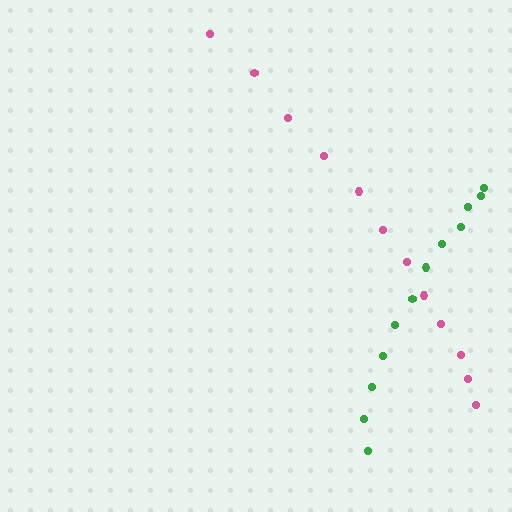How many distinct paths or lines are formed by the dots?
There are 2 distinct paths.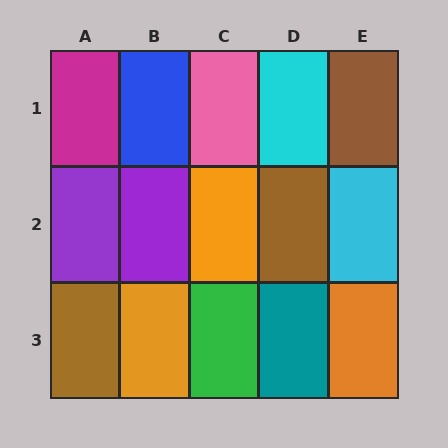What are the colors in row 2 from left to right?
Purple, purple, orange, brown, cyan.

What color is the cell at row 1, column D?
Cyan.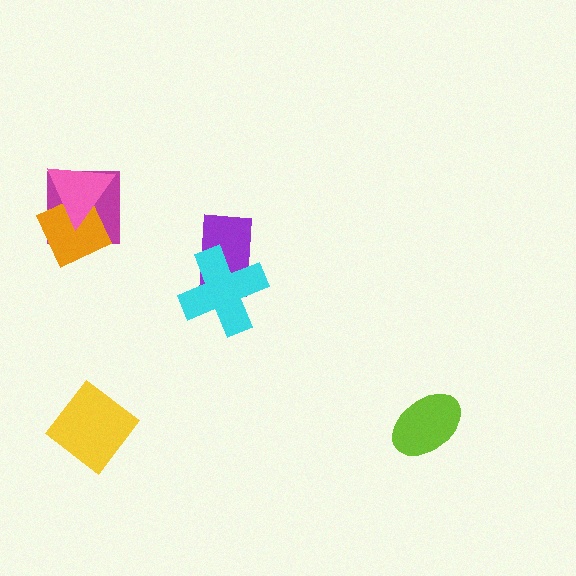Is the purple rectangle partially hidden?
Yes, it is partially covered by another shape.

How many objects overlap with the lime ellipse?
0 objects overlap with the lime ellipse.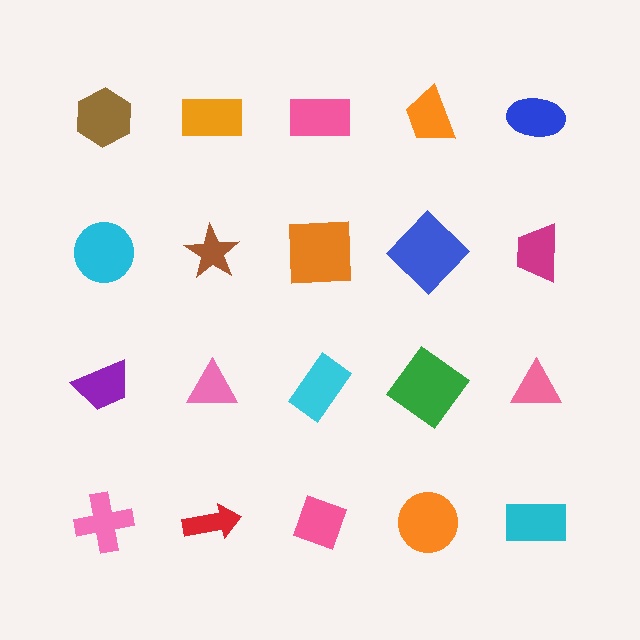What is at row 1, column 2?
An orange rectangle.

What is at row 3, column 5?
A pink triangle.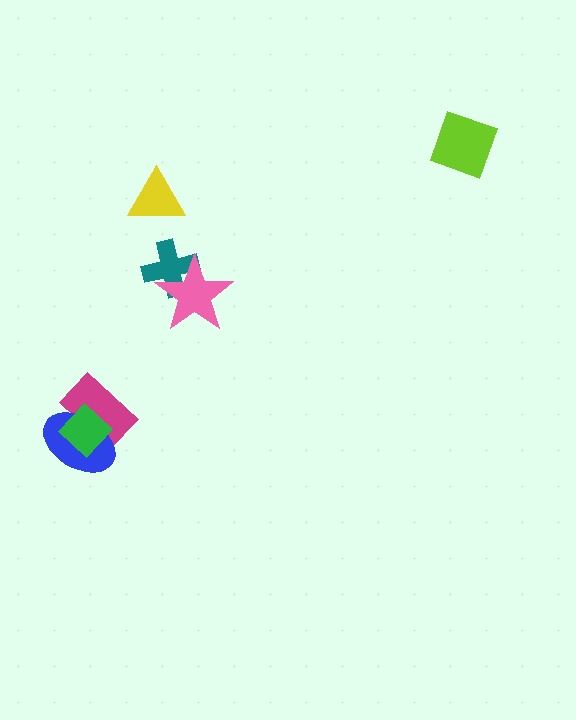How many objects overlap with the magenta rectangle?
2 objects overlap with the magenta rectangle.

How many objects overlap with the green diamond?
2 objects overlap with the green diamond.